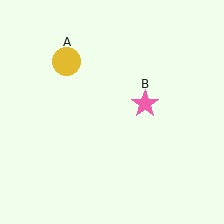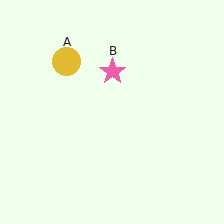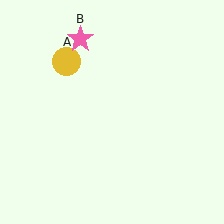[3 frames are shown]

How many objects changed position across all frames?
1 object changed position: pink star (object B).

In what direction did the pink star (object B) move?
The pink star (object B) moved up and to the left.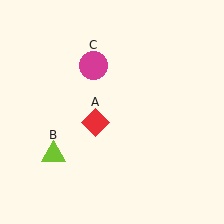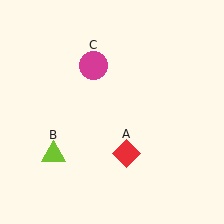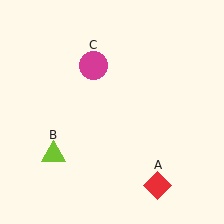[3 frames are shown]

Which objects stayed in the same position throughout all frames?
Lime triangle (object B) and magenta circle (object C) remained stationary.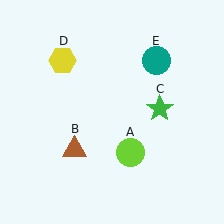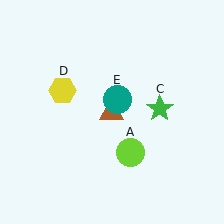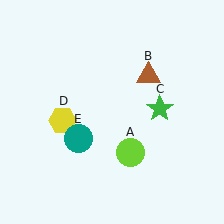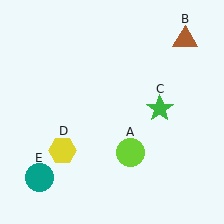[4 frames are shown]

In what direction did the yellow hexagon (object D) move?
The yellow hexagon (object D) moved down.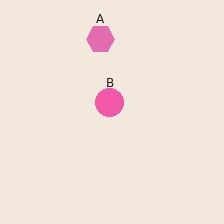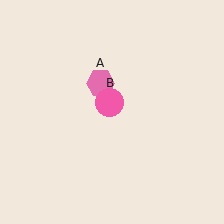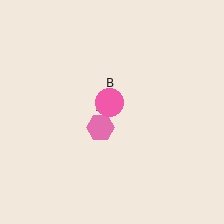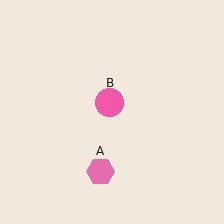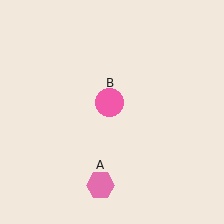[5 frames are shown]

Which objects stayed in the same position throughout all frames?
Pink circle (object B) remained stationary.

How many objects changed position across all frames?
1 object changed position: pink hexagon (object A).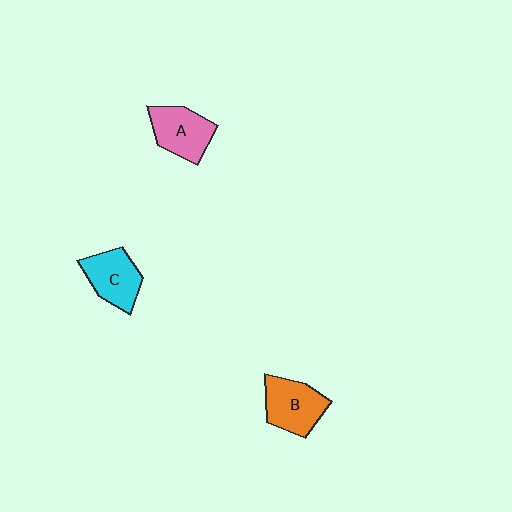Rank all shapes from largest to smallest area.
From largest to smallest: B (orange), A (pink), C (cyan).